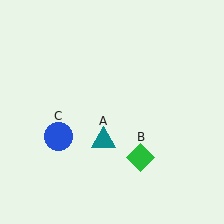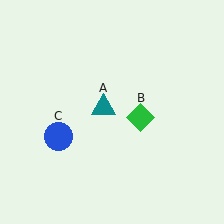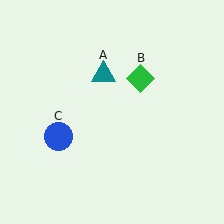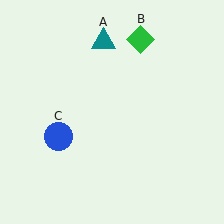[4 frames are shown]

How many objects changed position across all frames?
2 objects changed position: teal triangle (object A), green diamond (object B).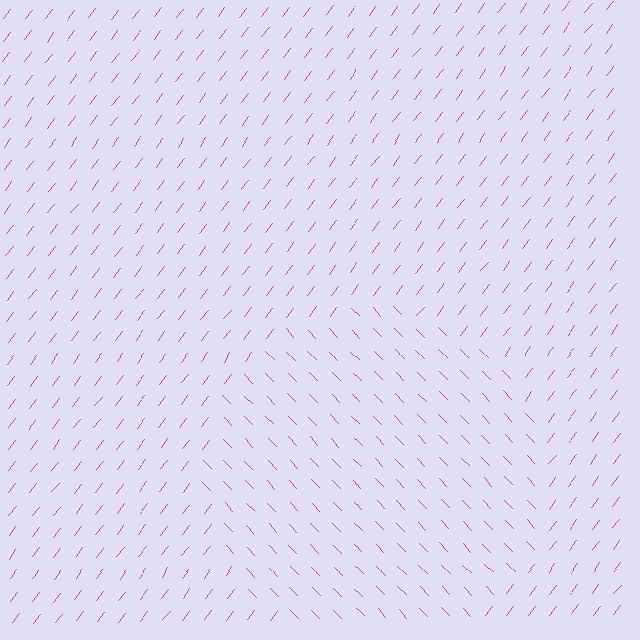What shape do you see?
I see a circle.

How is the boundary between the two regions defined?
The boundary is defined purely by a change in line orientation (approximately 81 degrees difference). All lines are the same color and thickness.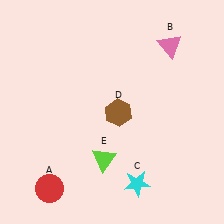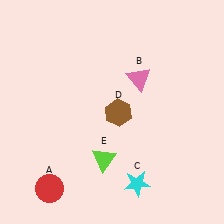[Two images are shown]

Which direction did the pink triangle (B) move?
The pink triangle (B) moved down.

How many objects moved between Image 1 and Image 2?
1 object moved between the two images.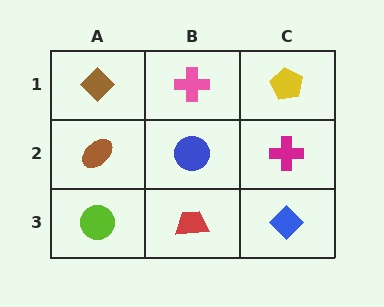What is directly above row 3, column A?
A brown ellipse.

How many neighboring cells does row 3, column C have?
2.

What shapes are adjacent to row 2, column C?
A yellow pentagon (row 1, column C), a blue diamond (row 3, column C), a blue circle (row 2, column B).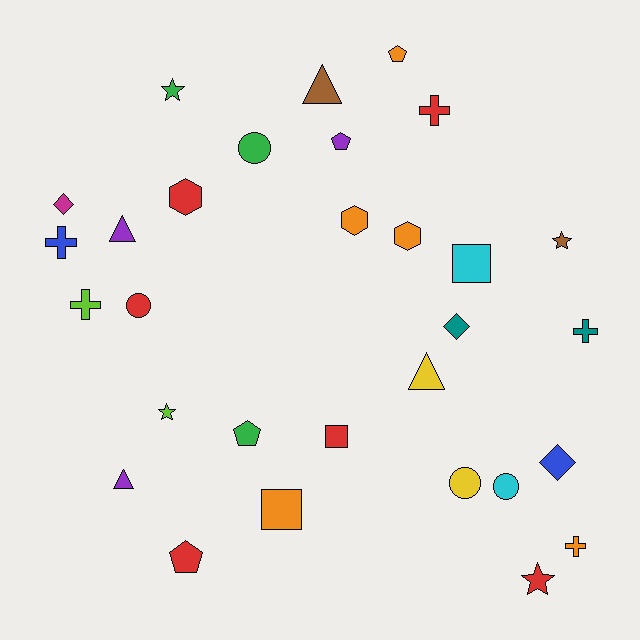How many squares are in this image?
There are 3 squares.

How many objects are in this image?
There are 30 objects.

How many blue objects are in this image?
There are 2 blue objects.